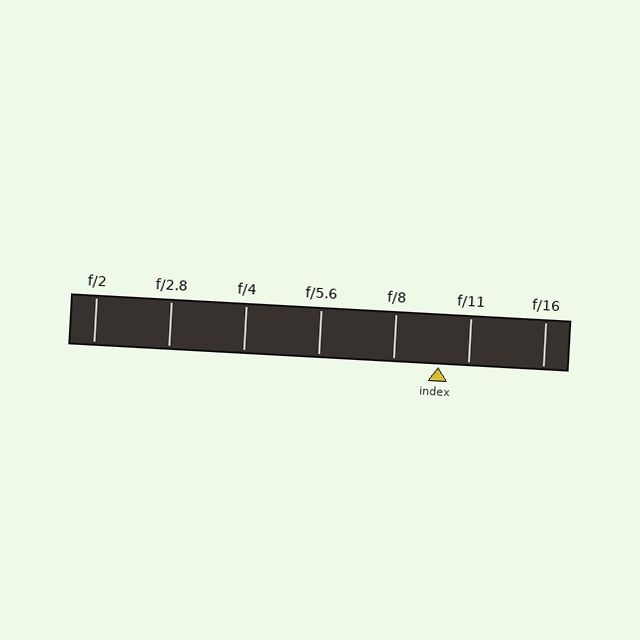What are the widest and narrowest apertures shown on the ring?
The widest aperture shown is f/2 and the narrowest is f/16.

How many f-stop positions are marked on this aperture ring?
There are 7 f-stop positions marked.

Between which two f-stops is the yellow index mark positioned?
The index mark is between f/8 and f/11.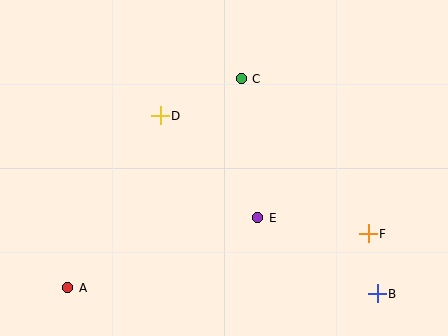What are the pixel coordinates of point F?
Point F is at (368, 234).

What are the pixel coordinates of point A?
Point A is at (68, 288).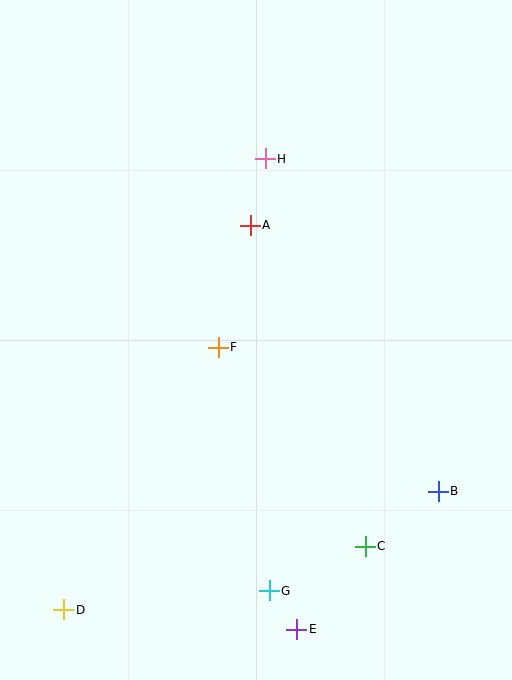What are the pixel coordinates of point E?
Point E is at (297, 630).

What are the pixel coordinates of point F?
Point F is at (218, 347).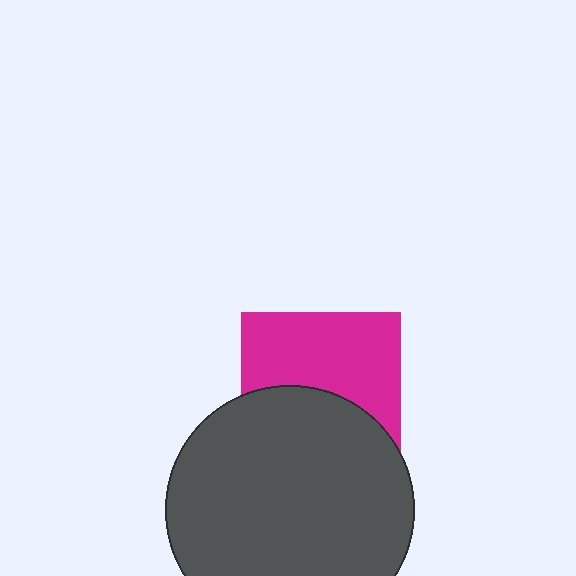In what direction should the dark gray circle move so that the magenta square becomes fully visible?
The dark gray circle should move down. That is the shortest direction to clear the overlap and leave the magenta square fully visible.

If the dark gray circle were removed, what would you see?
You would see the complete magenta square.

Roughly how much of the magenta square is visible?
About half of it is visible (roughly 55%).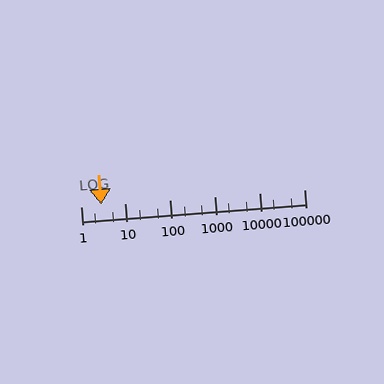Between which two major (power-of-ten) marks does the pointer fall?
The pointer is between 1 and 10.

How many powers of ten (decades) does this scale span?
The scale spans 5 decades, from 1 to 100000.